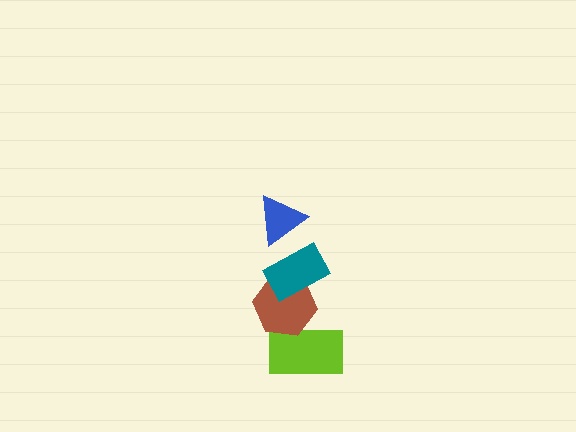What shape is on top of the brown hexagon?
The teal rectangle is on top of the brown hexagon.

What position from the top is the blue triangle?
The blue triangle is 1st from the top.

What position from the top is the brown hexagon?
The brown hexagon is 3rd from the top.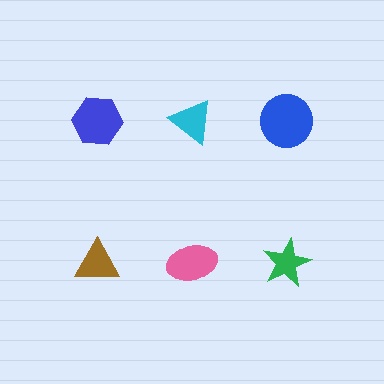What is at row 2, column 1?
A brown triangle.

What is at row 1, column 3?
A blue circle.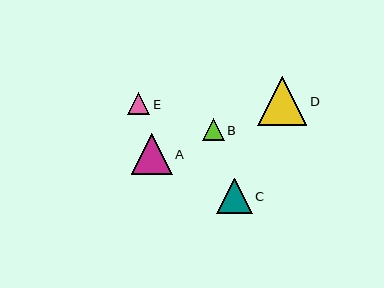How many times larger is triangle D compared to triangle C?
Triangle D is approximately 1.4 times the size of triangle C.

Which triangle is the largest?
Triangle D is the largest with a size of approximately 49 pixels.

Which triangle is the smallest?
Triangle B is the smallest with a size of approximately 22 pixels.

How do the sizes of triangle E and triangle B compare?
Triangle E and triangle B are approximately the same size.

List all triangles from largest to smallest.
From largest to smallest: D, A, C, E, B.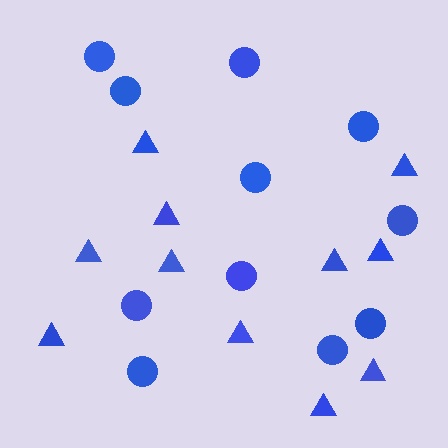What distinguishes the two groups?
There are 2 groups: one group of triangles (11) and one group of circles (11).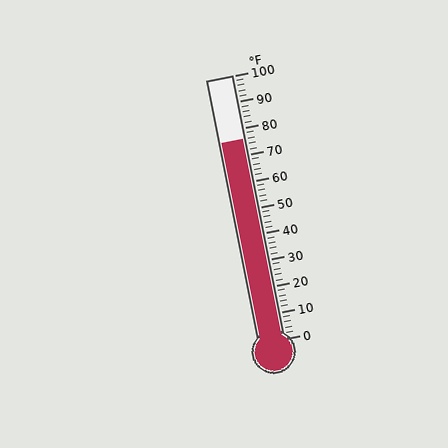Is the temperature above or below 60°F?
The temperature is above 60°F.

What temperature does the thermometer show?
The thermometer shows approximately 76°F.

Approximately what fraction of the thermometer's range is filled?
The thermometer is filled to approximately 75% of its range.